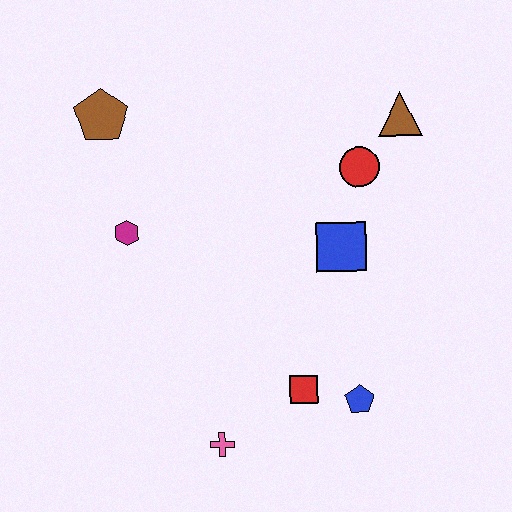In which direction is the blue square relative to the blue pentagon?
The blue square is above the blue pentagon.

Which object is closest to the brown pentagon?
The magenta hexagon is closest to the brown pentagon.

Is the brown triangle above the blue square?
Yes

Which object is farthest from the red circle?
The pink cross is farthest from the red circle.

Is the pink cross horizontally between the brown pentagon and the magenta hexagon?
No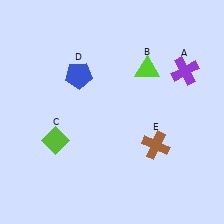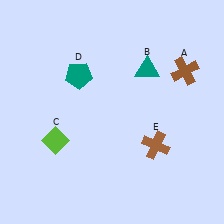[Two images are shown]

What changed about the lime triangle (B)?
In Image 1, B is lime. In Image 2, it changed to teal.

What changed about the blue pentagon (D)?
In Image 1, D is blue. In Image 2, it changed to teal.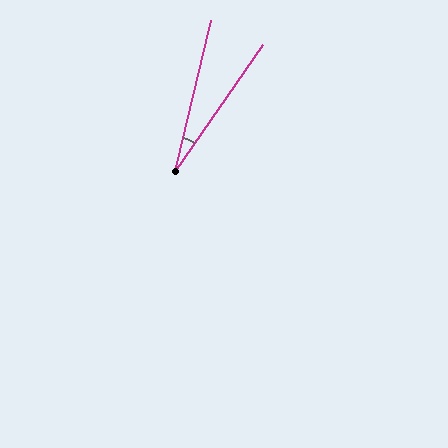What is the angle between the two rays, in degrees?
Approximately 21 degrees.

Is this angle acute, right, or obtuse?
It is acute.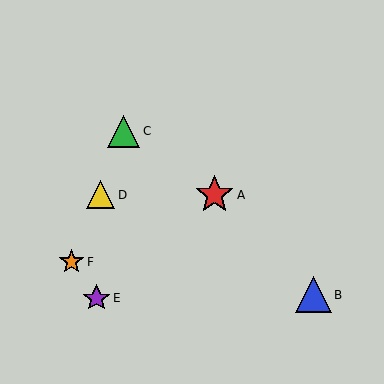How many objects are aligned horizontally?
2 objects (A, D) are aligned horizontally.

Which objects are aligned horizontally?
Objects A, D are aligned horizontally.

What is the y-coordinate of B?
Object B is at y≈295.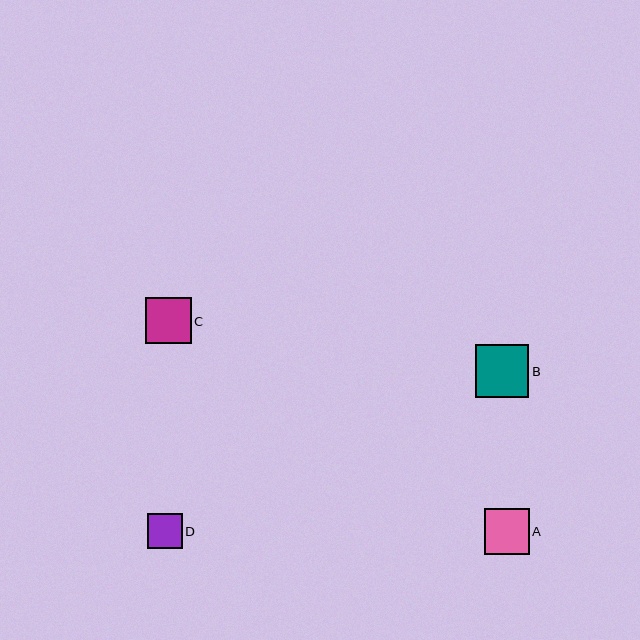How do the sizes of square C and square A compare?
Square C and square A are approximately the same size.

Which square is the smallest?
Square D is the smallest with a size of approximately 35 pixels.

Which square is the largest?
Square B is the largest with a size of approximately 53 pixels.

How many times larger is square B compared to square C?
Square B is approximately 1.2 times the size of square C.